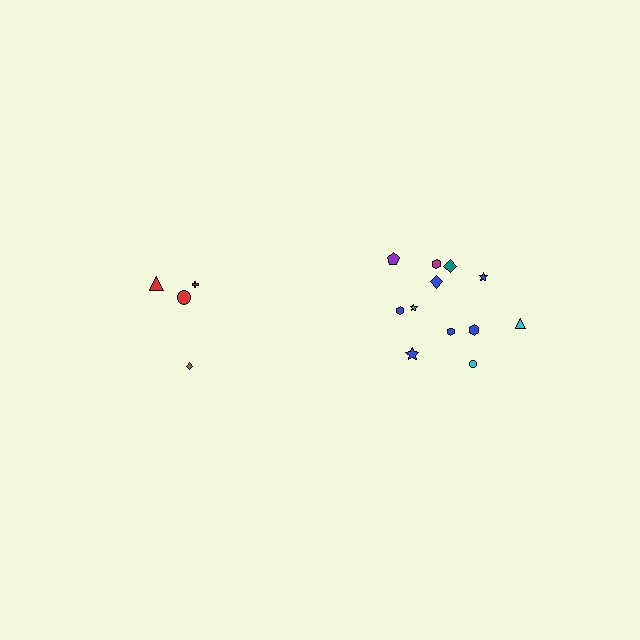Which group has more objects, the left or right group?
The right group.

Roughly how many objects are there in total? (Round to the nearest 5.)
Roughly 15 objects in total.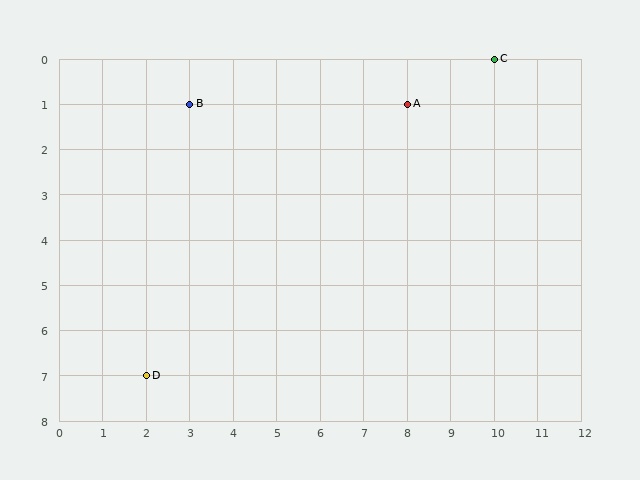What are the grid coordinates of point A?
Point A is at grid coordinates (8, 1).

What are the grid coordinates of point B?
Point B is at grid coordinates (3, 1).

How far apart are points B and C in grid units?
Points B and C are 7 columns and 1 row apart (about 7.1 grid units diagonally).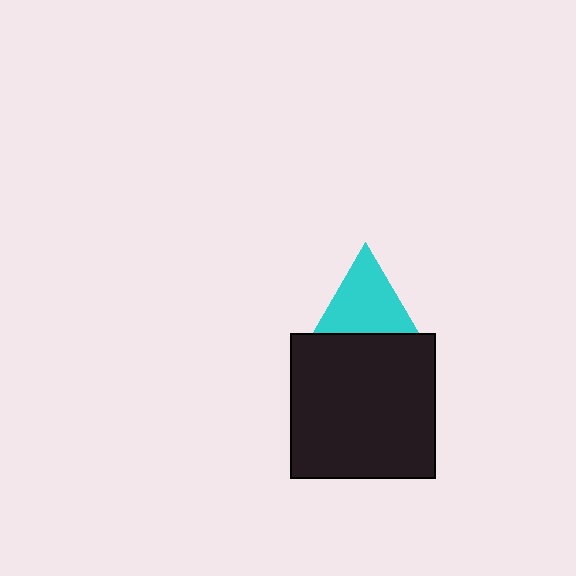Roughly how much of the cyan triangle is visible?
Most of it is visible (roughly 70%).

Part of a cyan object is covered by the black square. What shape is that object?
It is a triangle.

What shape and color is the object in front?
The object in front is a black square.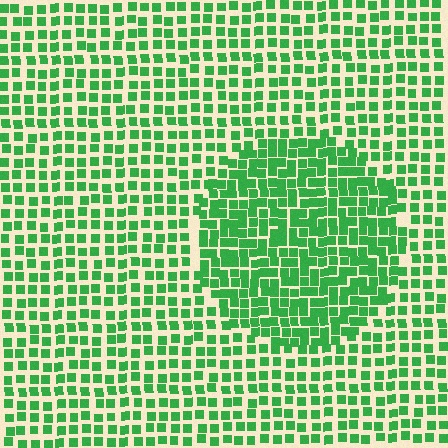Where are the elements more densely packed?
The elements are more densely packed inside the circle boundary.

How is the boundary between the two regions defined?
The boundary is defined by a change in element density (approximately 1.6x ratio). All elements are the same color, size, and shape.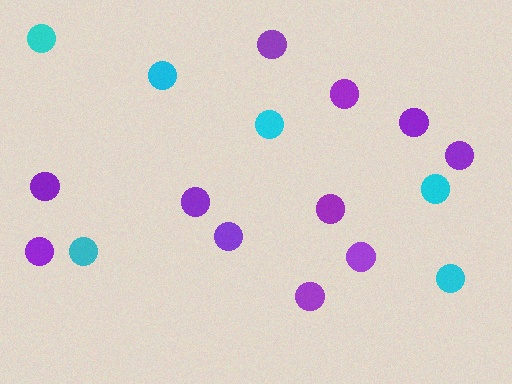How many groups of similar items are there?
There are 2 groups: one group of purple circles (11) and one group of cyan circles (6).